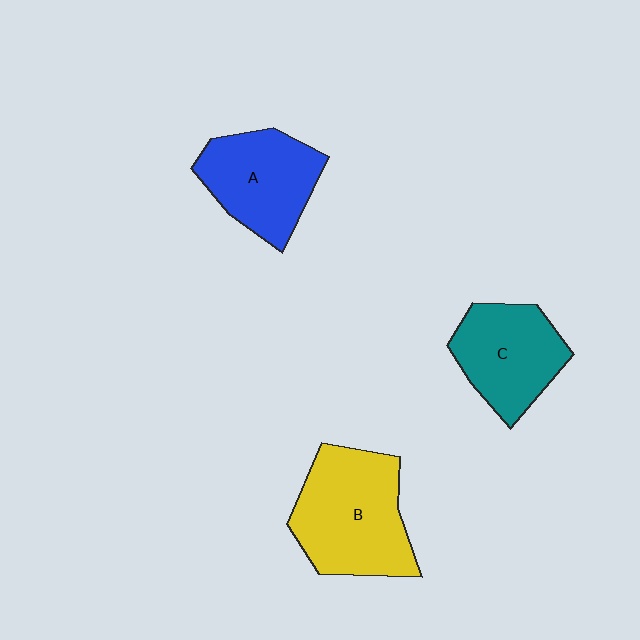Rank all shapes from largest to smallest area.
From largest to smallest: B (yellow), A (blue), C (teal).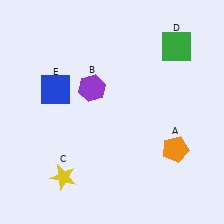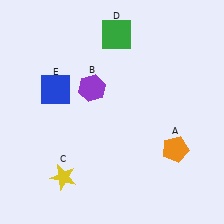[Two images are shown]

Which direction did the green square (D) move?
The green square (D) moved left.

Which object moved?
The green square (D) moved left.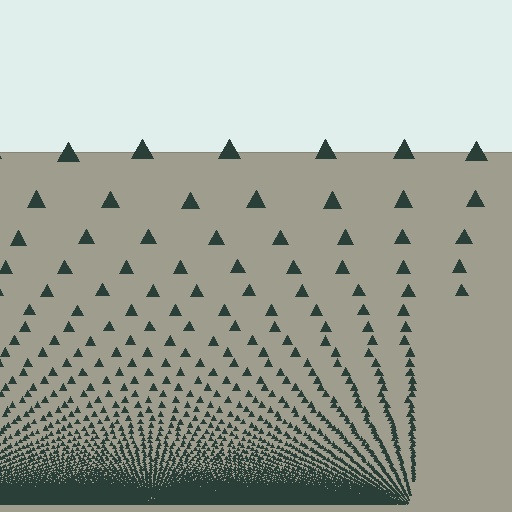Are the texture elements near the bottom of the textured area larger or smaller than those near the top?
Smaller. The gradient is inverted — elements near the bottom are smaller and denser.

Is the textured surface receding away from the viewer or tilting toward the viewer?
The surface appears to tilt toward the viewer. Texture elements get larger and sparser toward the top.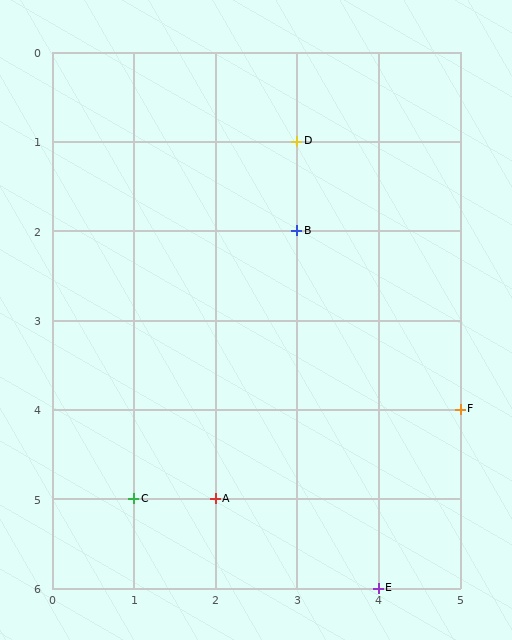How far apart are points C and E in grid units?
Points C and E are 3 columns and 1 row apart (about 3.2 grid units diagonally).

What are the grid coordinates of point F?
Point F is at grid coordinates (5, 4).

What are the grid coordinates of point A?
Point A is at grid coordinates (2, 5).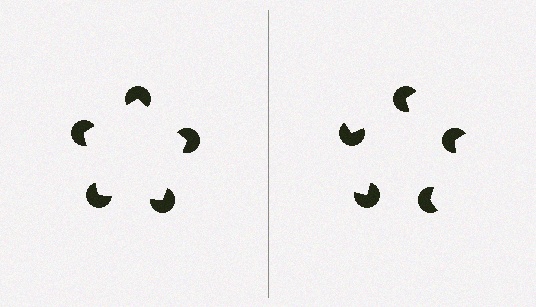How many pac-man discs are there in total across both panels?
10 — 5 on each side.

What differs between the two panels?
The pac-man discs are positioned identically on both sides; only the wedge orientations differ. On the left they align to a pentagon; on the right they are misaligned.